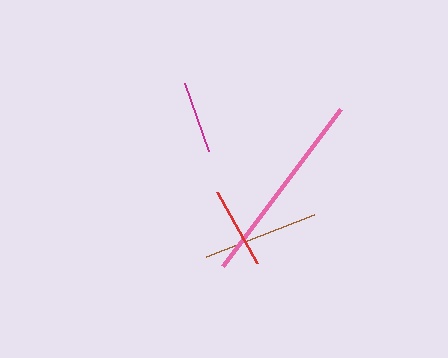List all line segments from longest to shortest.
From longest to shortest: pink, brown, red, magenta.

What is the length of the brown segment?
The brown segment is approximately 116 pixels long.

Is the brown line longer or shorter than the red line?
The brown line is longer than the red line.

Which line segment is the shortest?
The magenta line is the shortest at approximately 72 pixels.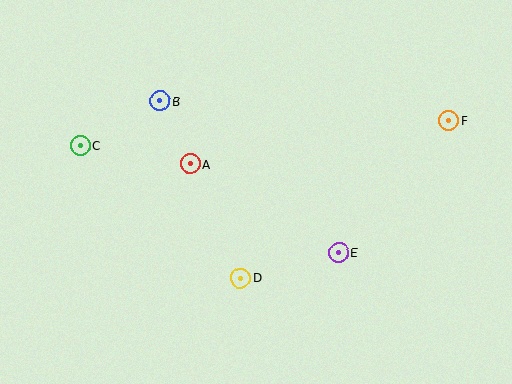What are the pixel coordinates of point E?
Point E is at (339, 253).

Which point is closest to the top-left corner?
Point C is closest to the top-left corner.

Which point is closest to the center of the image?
Point A at (190, 164) is closest to the center.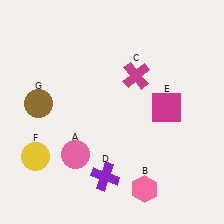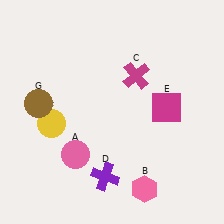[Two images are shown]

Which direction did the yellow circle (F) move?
The yellow circle (F) moved up.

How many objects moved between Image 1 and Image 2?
1 object moved between the two images.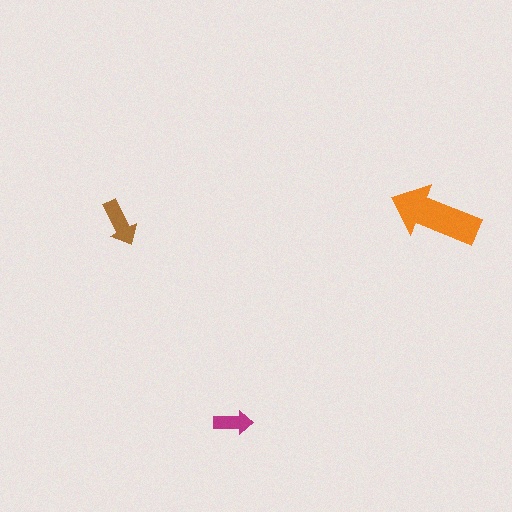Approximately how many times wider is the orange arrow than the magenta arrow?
About 2.5 times wider.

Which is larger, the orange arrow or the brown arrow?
The orange one.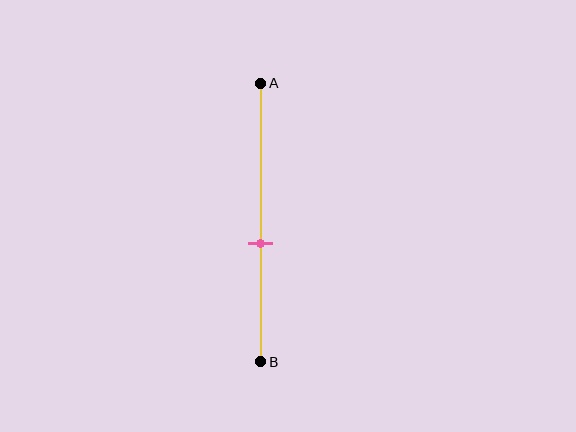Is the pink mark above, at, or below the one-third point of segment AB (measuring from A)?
The pink mark is below the one-third point of segment AB.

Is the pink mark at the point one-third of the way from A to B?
No, the mark is at about 60% from A, not at the 33% one-third point.